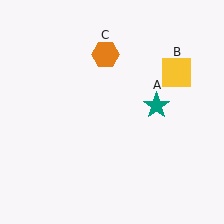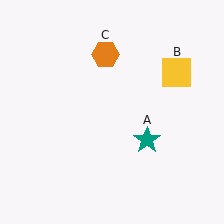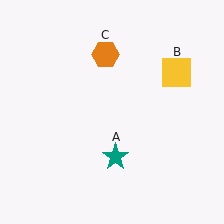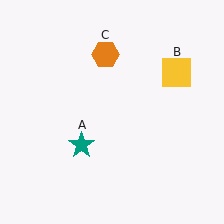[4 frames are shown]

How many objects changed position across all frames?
1 object changed position: teal star (object A).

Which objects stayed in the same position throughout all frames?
Yellow square (object B) and orange hexagon (object C) remained stationary.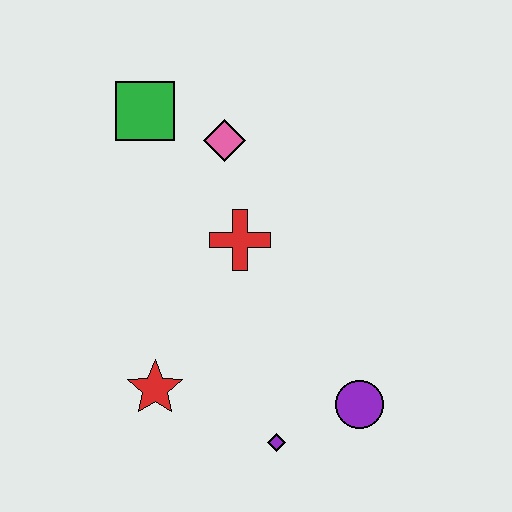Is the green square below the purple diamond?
No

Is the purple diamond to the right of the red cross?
Yes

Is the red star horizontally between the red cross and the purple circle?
No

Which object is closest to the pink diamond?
The green square is closest to the pink diamond.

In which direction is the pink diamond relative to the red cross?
The pink diamond is above the red cross.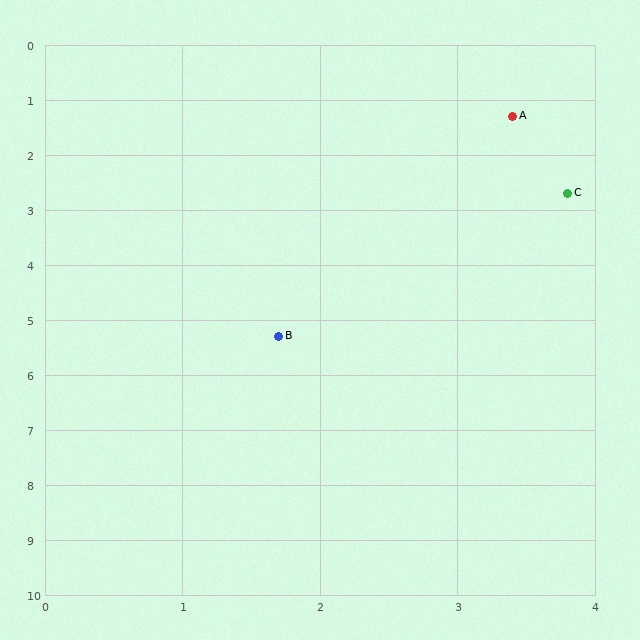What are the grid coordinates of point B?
Point B is at approximately (1.7, 5.3).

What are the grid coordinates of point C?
Point C is at approximately (3.8, 2.7).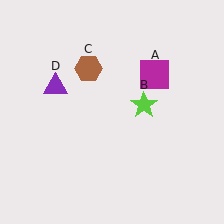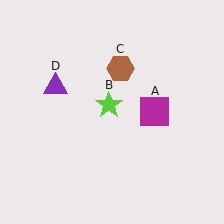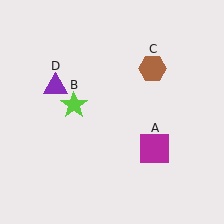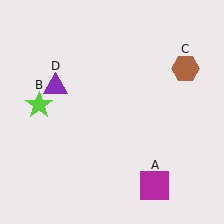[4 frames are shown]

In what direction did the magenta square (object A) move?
The magenta square (object A) moved down.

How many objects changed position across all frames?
3 objects changed position: magenta square (object A), lime star (object B), brown hexagon (object C).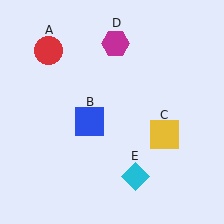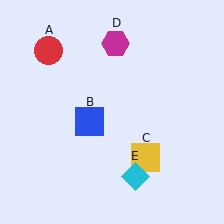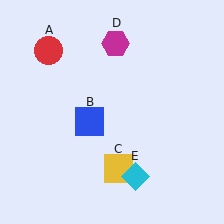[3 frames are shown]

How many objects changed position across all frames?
1 object changed position: yellow square (object C).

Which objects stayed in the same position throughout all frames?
Red circle (object A) and blue square (object B) and magenta hexagon (object D) and cyan diamond (object E) remained stationary.